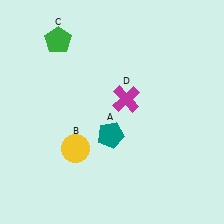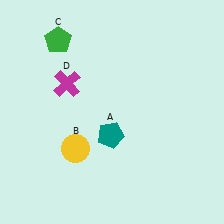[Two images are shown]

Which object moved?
The magenta cross (D) moved left.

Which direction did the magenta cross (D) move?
The magenta cross (D) moved left.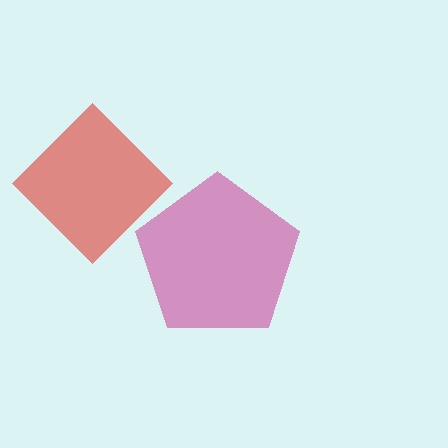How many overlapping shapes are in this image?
There are 2 overlapping shapes in the image.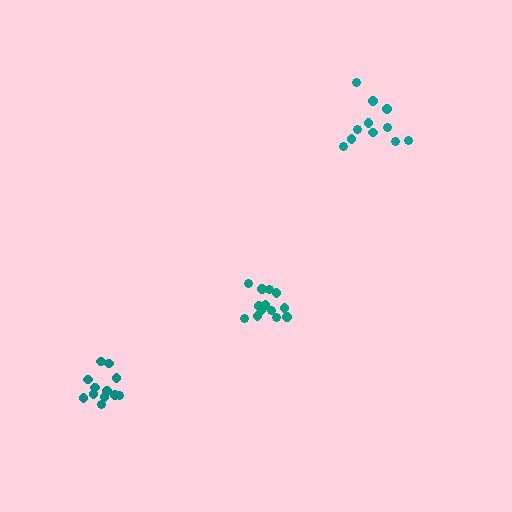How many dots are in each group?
Group 1: 12 dots, Group 2: 13 dots, Group 3: 11 dots (36 total).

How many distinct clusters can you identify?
There are 3 distinct clusters.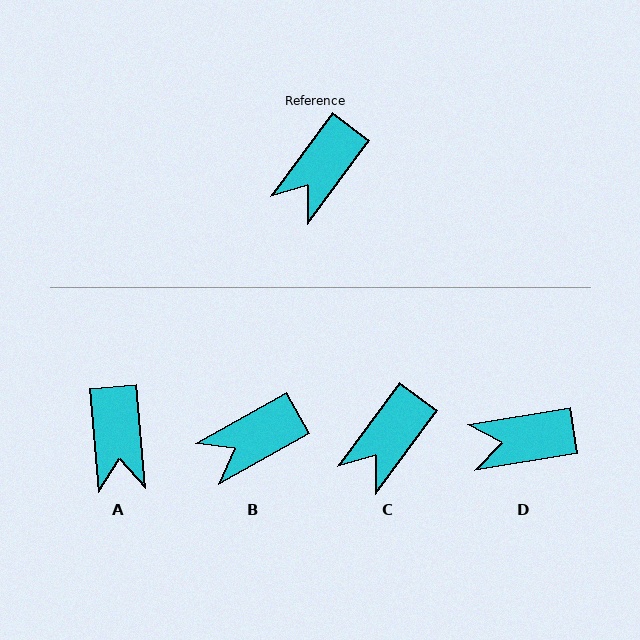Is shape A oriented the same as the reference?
No, it is off by about 41 degrees.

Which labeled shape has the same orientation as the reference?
C.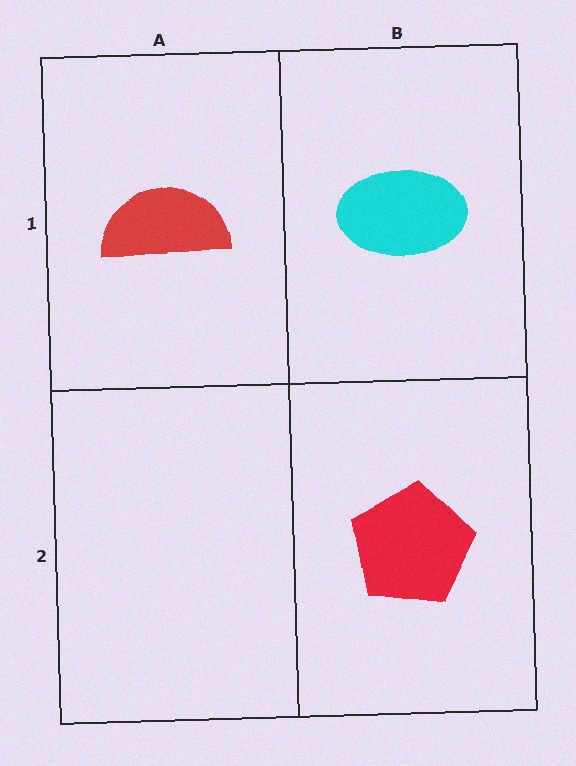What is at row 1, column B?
A cyan ellipse.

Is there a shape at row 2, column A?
No, that cell is empty.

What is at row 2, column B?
A red pentagon.